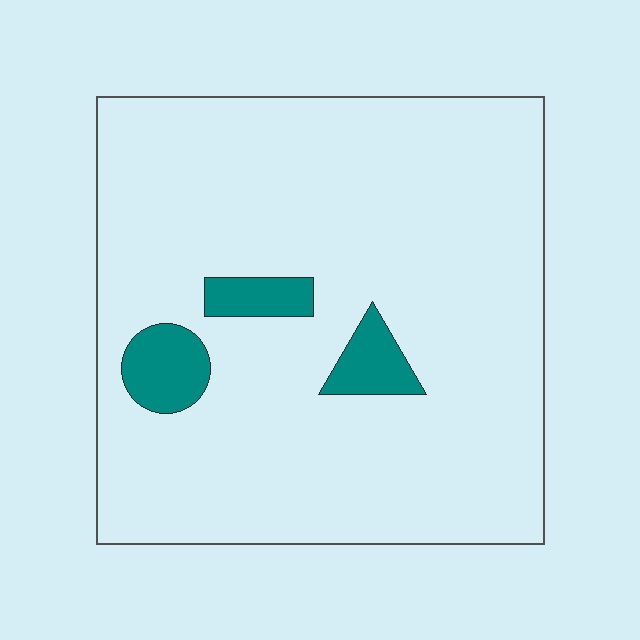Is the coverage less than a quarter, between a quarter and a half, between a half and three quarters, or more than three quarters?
Less than a quarter.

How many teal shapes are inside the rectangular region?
3.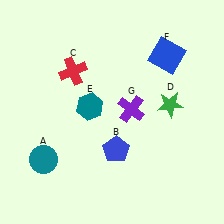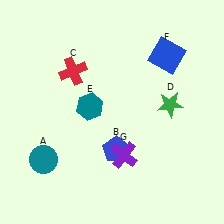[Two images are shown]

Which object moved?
The purple cross (G) moved down.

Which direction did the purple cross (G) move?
The purple cross (G) moved down.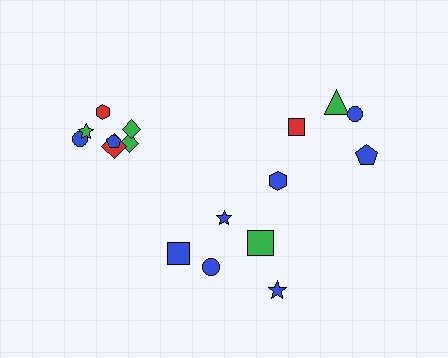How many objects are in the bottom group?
There are 6 objects.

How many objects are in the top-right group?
There are 5 objects.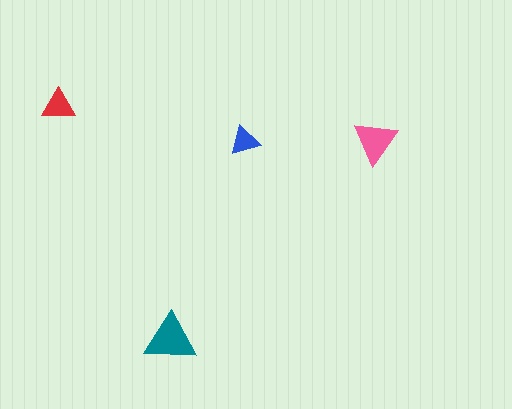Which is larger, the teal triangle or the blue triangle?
The teal one.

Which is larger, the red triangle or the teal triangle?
The teal one.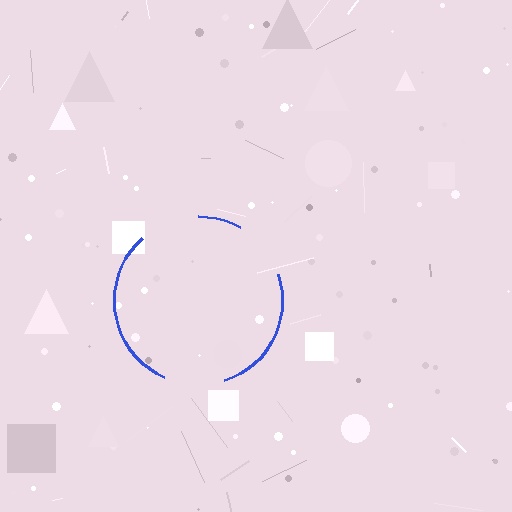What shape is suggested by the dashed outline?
The dashed outline suggests a circle.